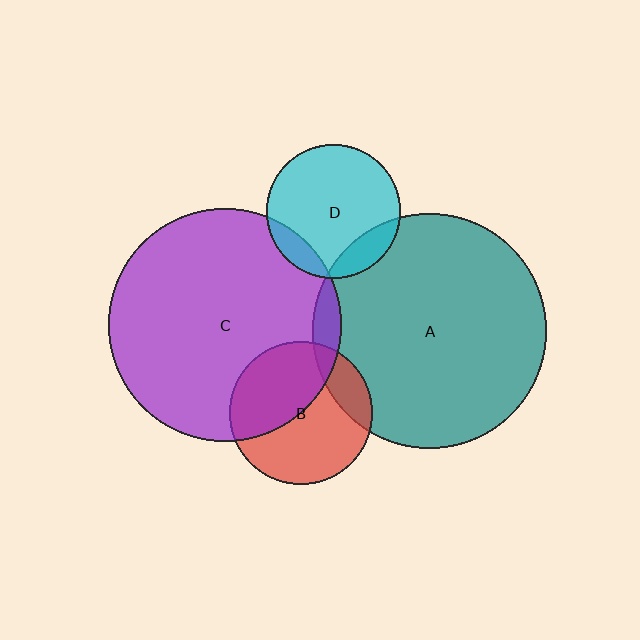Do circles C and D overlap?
Yes.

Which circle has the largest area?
Circle A (teal).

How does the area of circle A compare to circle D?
Approximately 3.1 times.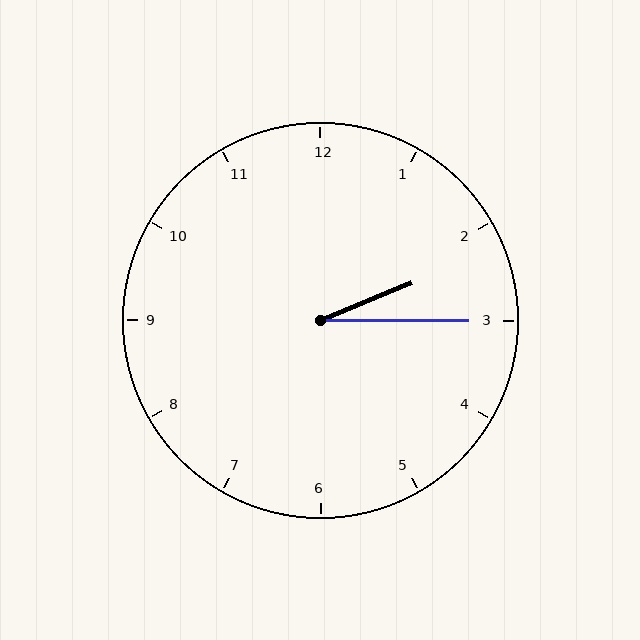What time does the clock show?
2:15.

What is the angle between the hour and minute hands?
Approximately 22 degrees.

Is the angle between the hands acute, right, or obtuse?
It is acute.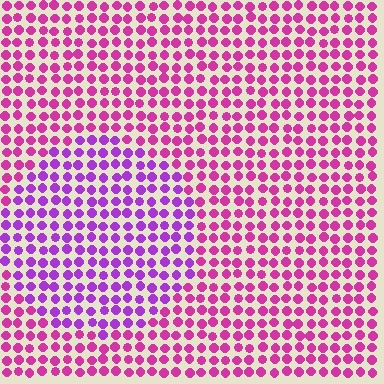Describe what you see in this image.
The image is filled with small magenta elements in a uniform arrangement. A circle-shaped region is visible where the elements are tinted to a slightly different hue, forming a subtle color boundary.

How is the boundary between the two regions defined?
The boundary is defined purely by a slight shift in hue (about 33 degrees). Spacing, size, and orientation are identical on both sides.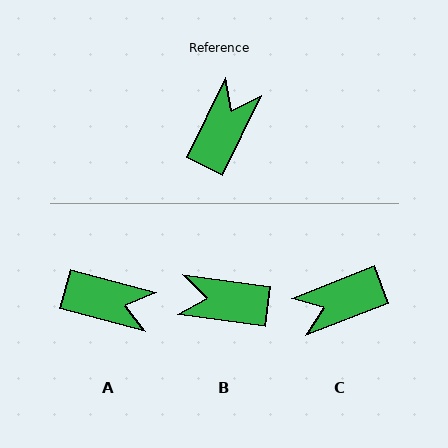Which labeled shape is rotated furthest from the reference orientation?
C, about 137 degrees away.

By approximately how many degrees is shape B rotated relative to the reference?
Approximately 108 degrees counter-clockwise.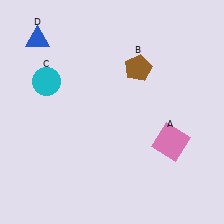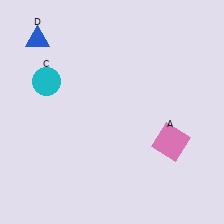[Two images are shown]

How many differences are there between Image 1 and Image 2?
There is 1 difference between the two images.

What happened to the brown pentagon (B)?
The brown pentagon (B) was removed in Image 2. It was in the top-right area of Image 1.